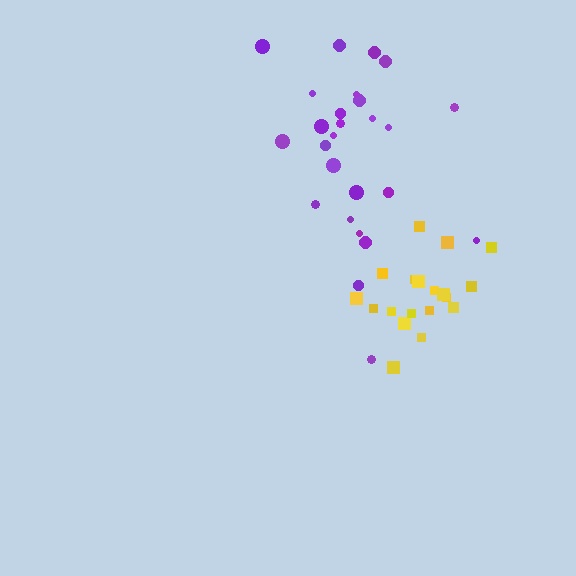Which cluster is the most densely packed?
Yellow.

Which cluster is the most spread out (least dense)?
Purple.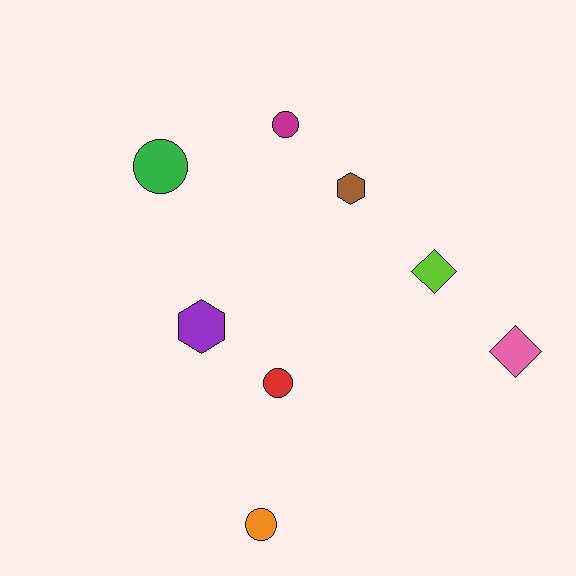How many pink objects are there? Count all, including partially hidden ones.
There is 1 pink object.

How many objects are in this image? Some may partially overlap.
There are 8 objects.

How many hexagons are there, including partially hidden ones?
There are 2 hexagons.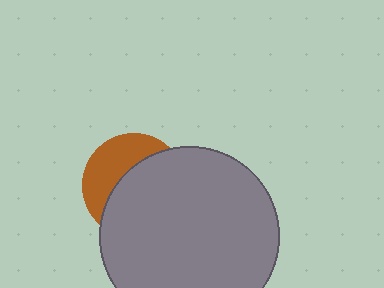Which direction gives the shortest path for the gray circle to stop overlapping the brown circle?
Moving toward the lower-right gives the shortest separation.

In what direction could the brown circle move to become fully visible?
The brown circle could move toward the upper-left. That would shift it out from behind the gray circle entirely.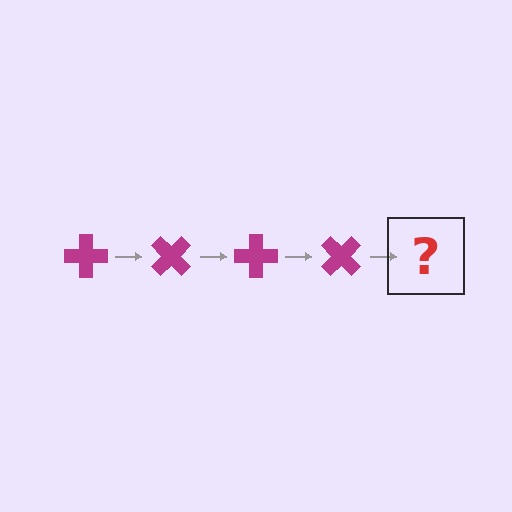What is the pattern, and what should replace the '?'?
The pattern is that the cross rotates 45 degrees each step. The '?' should be a magenta cross rotated 180 degrees.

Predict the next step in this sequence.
The next step is a magenta cross rotated 180 degrees.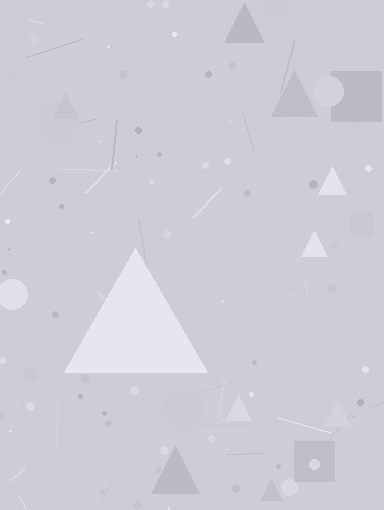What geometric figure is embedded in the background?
A triangle is embedded in the background.